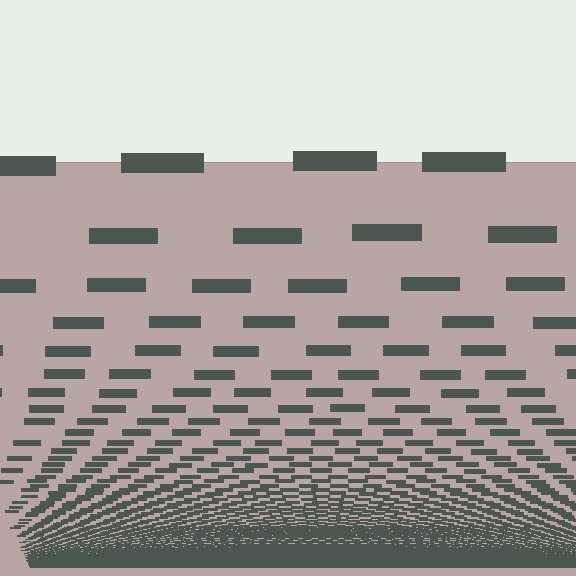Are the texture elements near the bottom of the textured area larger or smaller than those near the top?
Smaller. The gradient is inverted — elements near the bottom are smaller and denser.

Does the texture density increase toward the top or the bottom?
Density increases toward the bottom.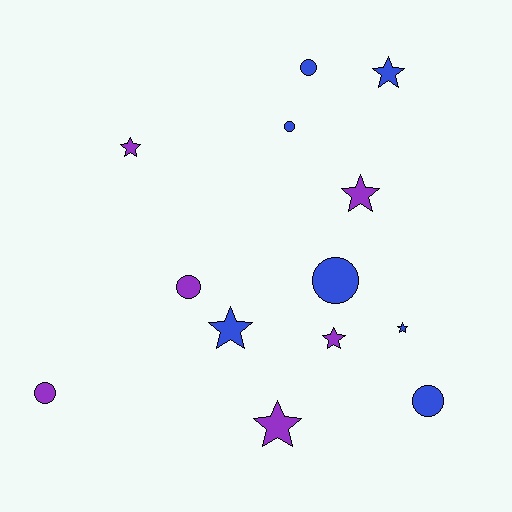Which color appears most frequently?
Blue, with 7 objects.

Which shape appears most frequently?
Star, with 7 objects.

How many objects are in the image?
There are 13 objects.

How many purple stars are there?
There are 4 purple stars.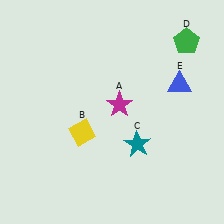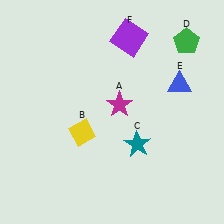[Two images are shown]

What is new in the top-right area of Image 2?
A purple square (F) was added in the top-right area of Image 2.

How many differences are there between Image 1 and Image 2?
There is 1 difference between the two images.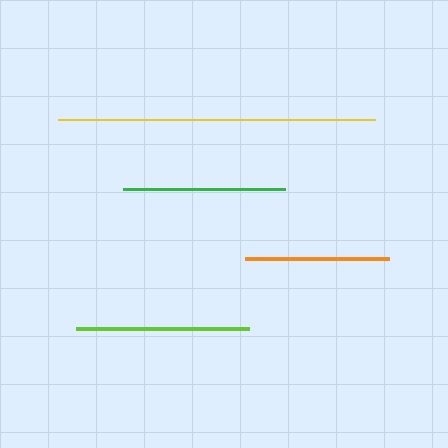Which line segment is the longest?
The yellow line is the longest at approximately 318 pixels.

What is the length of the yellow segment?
The yellow segment is approximately 318 pixels long.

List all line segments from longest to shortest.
From longest to shortest: yellow, lime, green, orange.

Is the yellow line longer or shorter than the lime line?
The yellow line is longer than the lime line.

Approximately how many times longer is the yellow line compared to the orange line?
The yellow line is approximately 2.2 times the length of the orange line.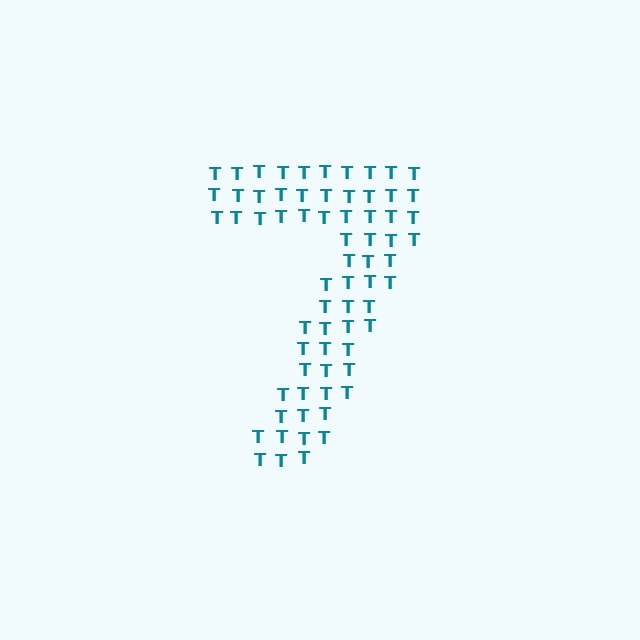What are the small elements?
The small elements are letter T's.